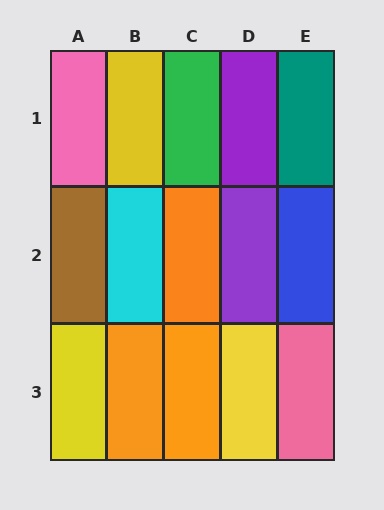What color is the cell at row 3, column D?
Yellow.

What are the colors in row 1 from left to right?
Pink, yellow, green, purple, teal.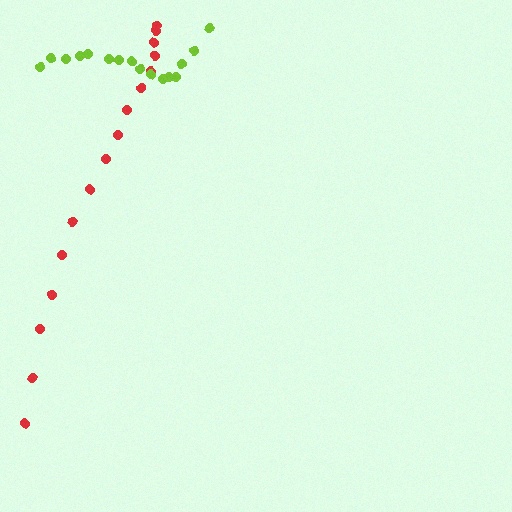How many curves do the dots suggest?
There are 2 distinct paths.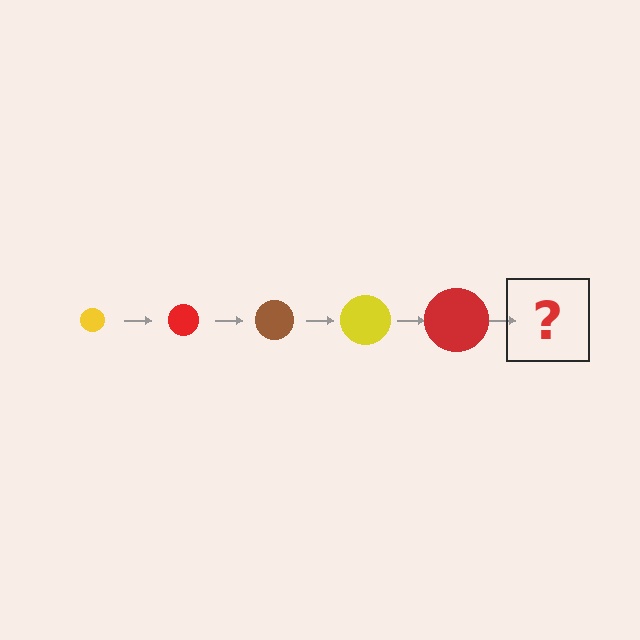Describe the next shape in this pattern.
It should be a brown circle, larger than the previous one.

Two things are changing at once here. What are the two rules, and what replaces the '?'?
The two rules are that the circle grows larger each step and the color cycles through yellow, red, and brown. The '?' should be a brown circle, larger than the previous one.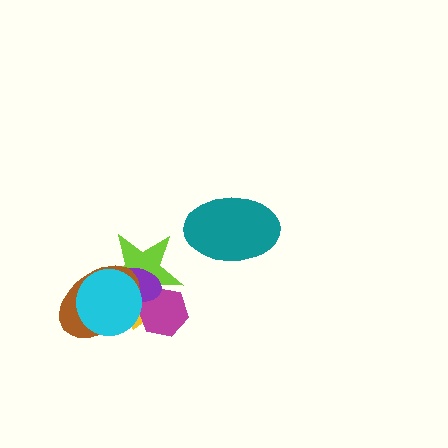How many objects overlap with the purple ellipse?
5 objects overlap with the purple ellipse.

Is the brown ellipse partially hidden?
Yes, it is partially covered by another shape.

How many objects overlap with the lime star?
5 objects overlap with the lime star.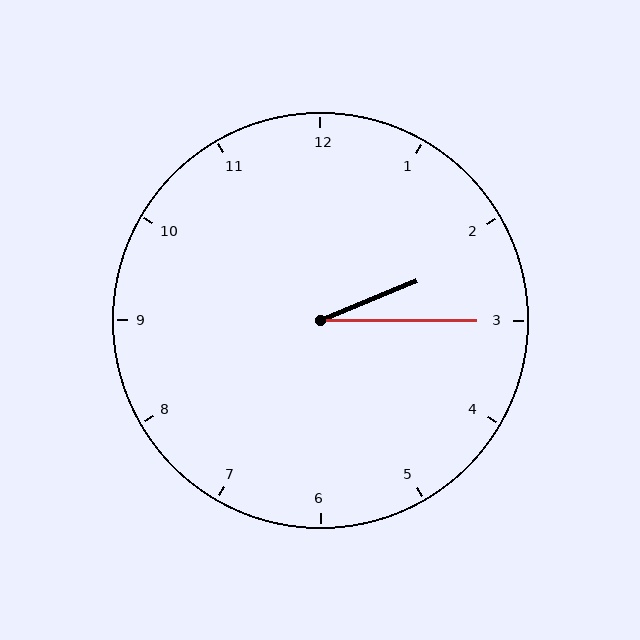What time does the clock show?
2:15.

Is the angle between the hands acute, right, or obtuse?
It is acute.